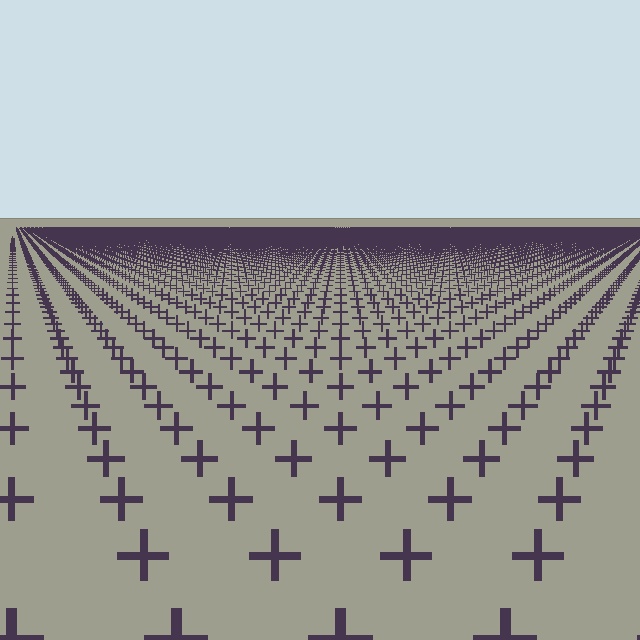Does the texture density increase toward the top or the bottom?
Density increases toward the top.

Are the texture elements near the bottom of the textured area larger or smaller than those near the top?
Larger. Near the bottom, elements are closer to the viewer and appear at a bigger on-screen size.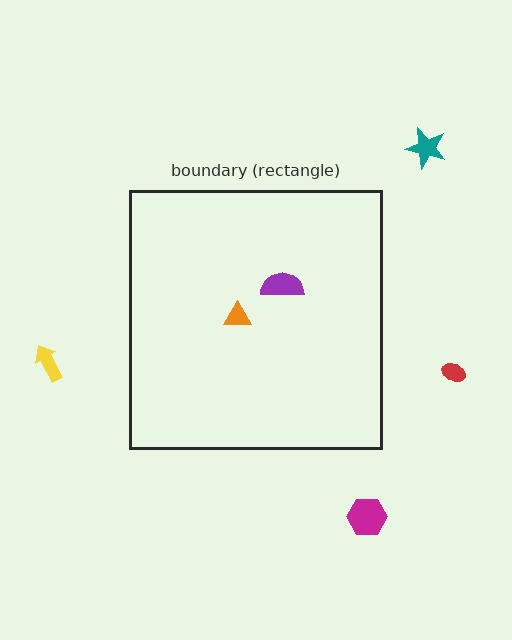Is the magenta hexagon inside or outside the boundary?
Outside.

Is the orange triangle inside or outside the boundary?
Inside.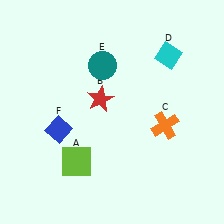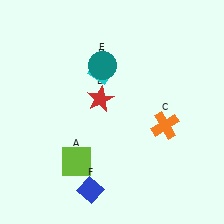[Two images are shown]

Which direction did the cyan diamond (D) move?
The cyan diamond (D) moved left.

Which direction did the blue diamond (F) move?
The blue diamond (F) moved down.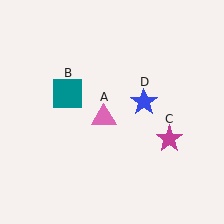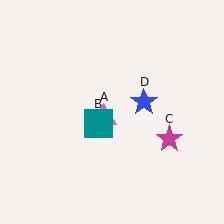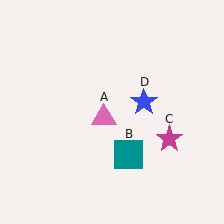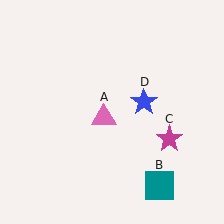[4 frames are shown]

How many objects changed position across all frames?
1 object changed position: teal square (object B).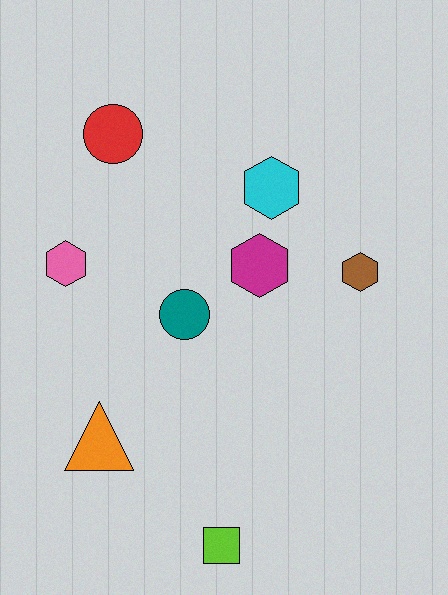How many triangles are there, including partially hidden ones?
There is 1 triangle.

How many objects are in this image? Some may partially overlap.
There are 8 objects.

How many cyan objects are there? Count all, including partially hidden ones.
There is 1 cyan object.